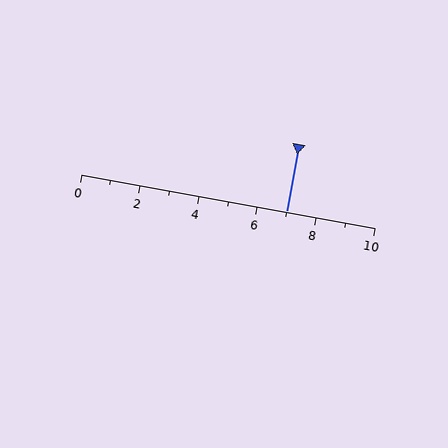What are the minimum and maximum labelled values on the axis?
The axis runs from 0 to 10.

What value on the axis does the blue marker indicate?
The marker indicates approximately 7.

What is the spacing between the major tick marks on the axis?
The major ticks are spaced 2 apart.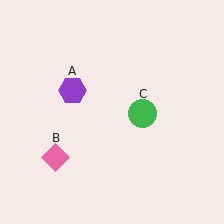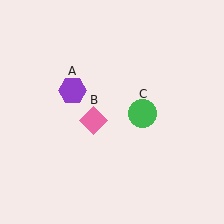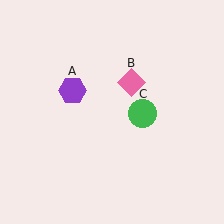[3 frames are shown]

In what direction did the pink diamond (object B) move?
The pink diamond (object B) moved up and to the right.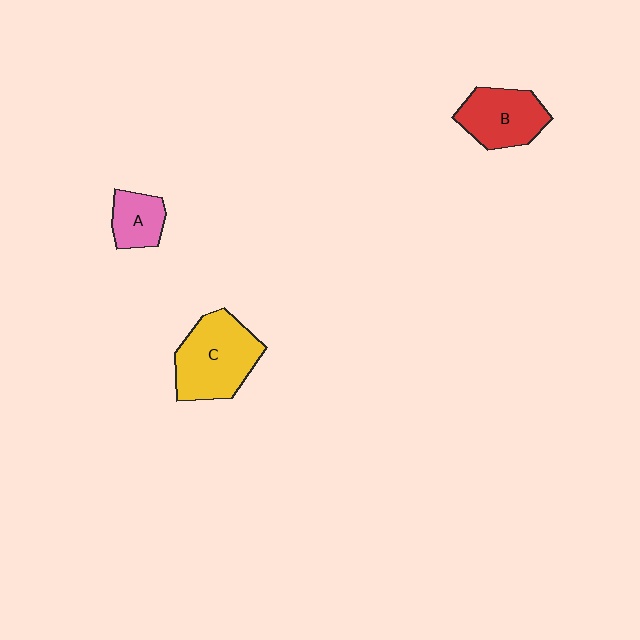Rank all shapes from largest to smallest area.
From largest to smallest: C (yellow), B (red), A (pink).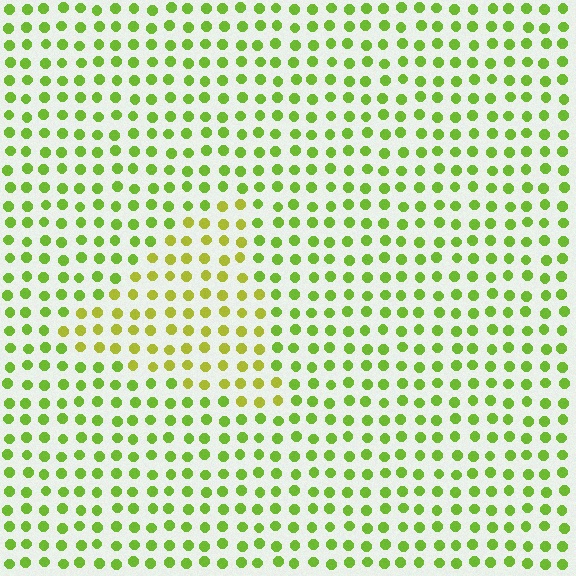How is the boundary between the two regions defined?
The boundary is defined purely by a slight shift in hue (about 27 degrees). Spacing, size, and orientation are identical on both sides.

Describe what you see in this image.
The image is filled with small lime elements in a uniform arrangement. A triangle-shaped region is visible where the elements are tinted to a slightly different hue, forming a subtle color boundary.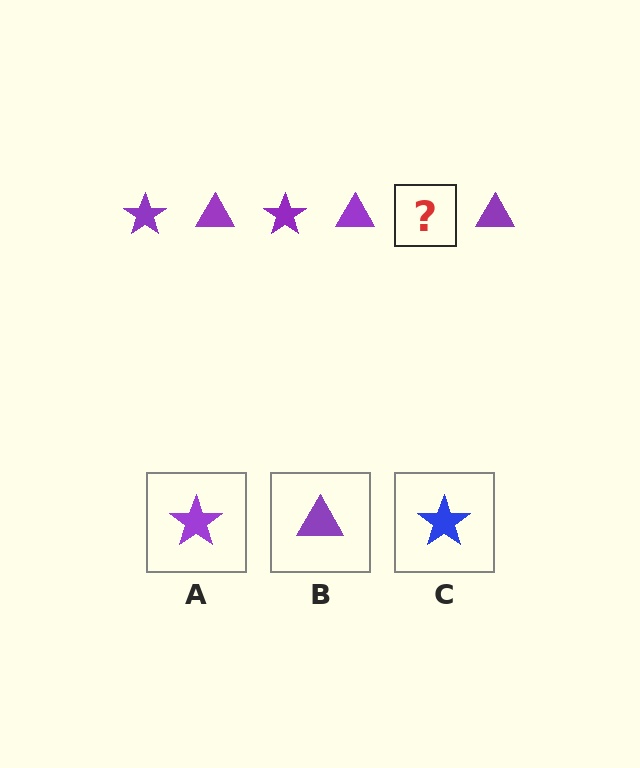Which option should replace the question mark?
Option A.